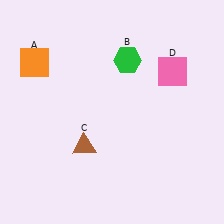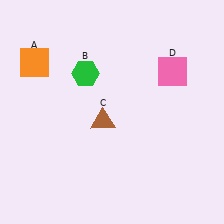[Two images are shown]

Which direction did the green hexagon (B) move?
The green hexagon (B) moved left.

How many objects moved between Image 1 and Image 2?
2 objects moved between the two images.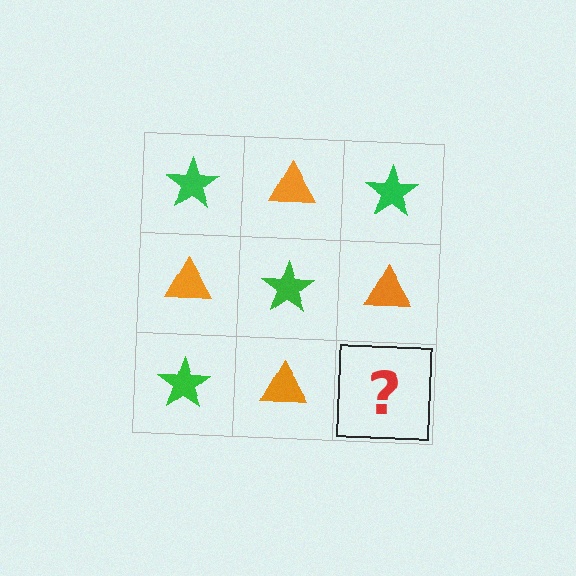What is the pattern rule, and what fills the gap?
The rule is that it alternates green star and orange triangle in a checkerboard pattern. The gap should be filled with a green star.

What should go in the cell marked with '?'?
The missing cell should contain a green star.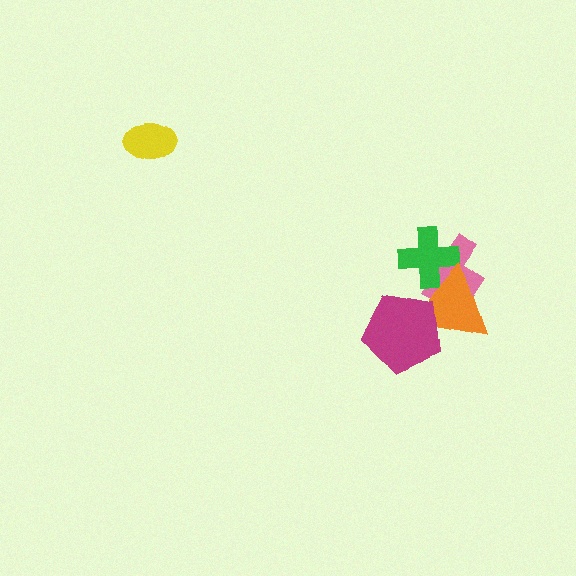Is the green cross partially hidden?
Yes, it is partially covered by another shape.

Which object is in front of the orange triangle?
The magenta pentagon is in front of the orange triangle.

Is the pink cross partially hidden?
Yes, it is partially covered by another shape.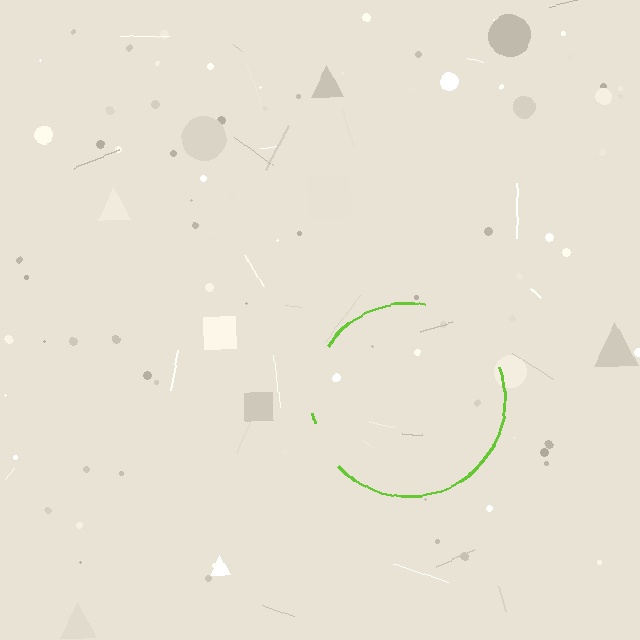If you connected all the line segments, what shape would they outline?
They would outline a circle.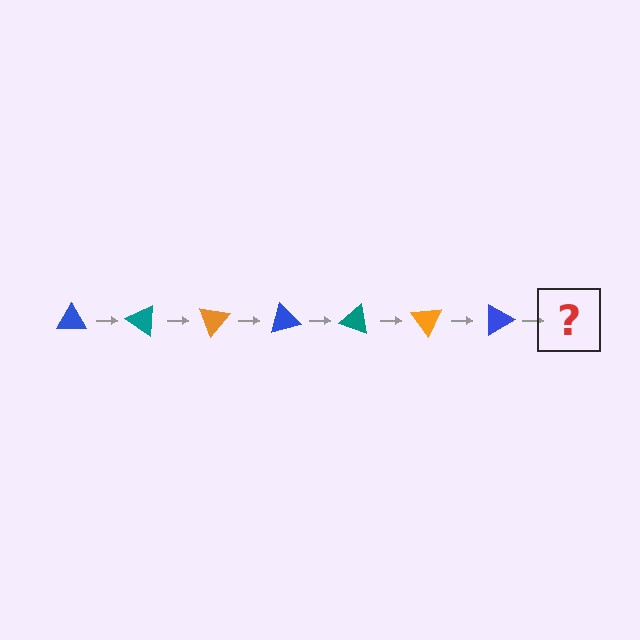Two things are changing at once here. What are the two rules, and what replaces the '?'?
The two rules are that it rotates 35 degrees each step and the color cycles through blue, teal, and orange. The '?' should be a teal triangle, rotated 245 degrees from the start.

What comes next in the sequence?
The next element should be a teal triangle, rotated 245 degrees from the start.